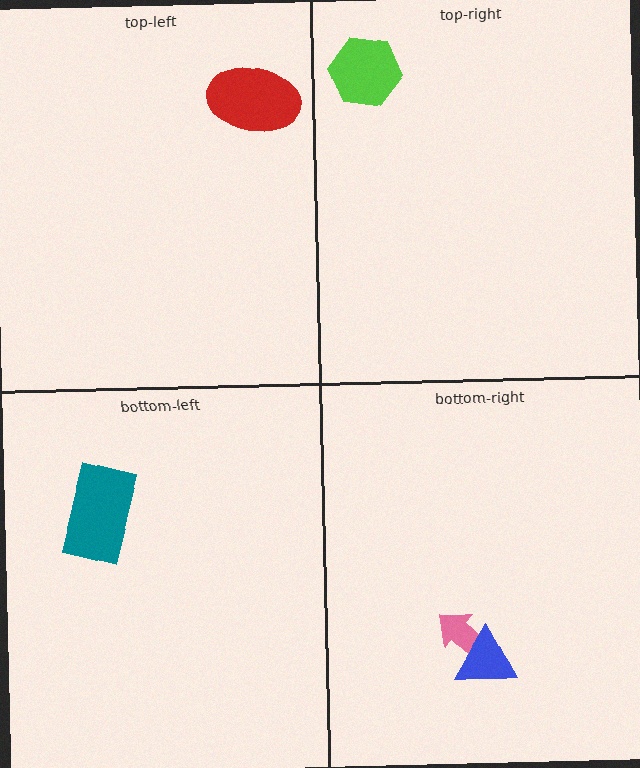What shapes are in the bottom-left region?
The teal rectangle.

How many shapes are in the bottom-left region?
1.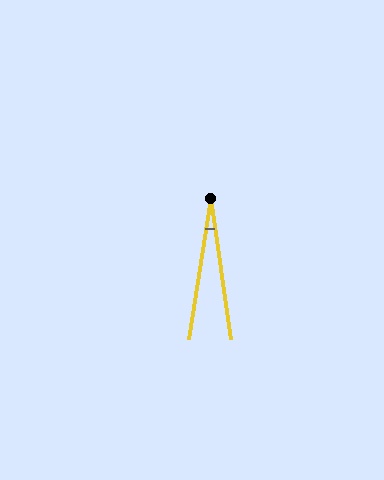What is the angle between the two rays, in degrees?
Approximately 17 degrees.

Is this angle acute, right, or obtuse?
It is acute.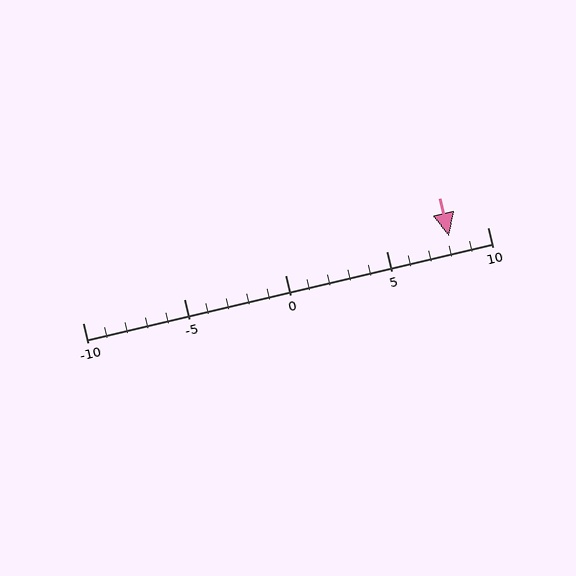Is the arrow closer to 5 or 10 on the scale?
The arrow is closer to 10.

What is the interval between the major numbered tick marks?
The major tick marks are spaced 5 units apart.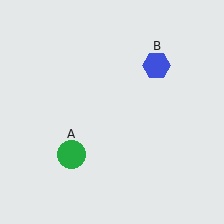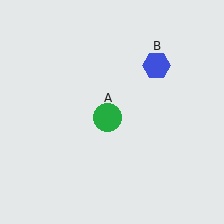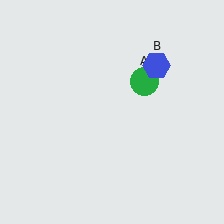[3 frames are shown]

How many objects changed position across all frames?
1 object changed position: green circle (object A).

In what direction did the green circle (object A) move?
The green circle (object A) moved up and to the right.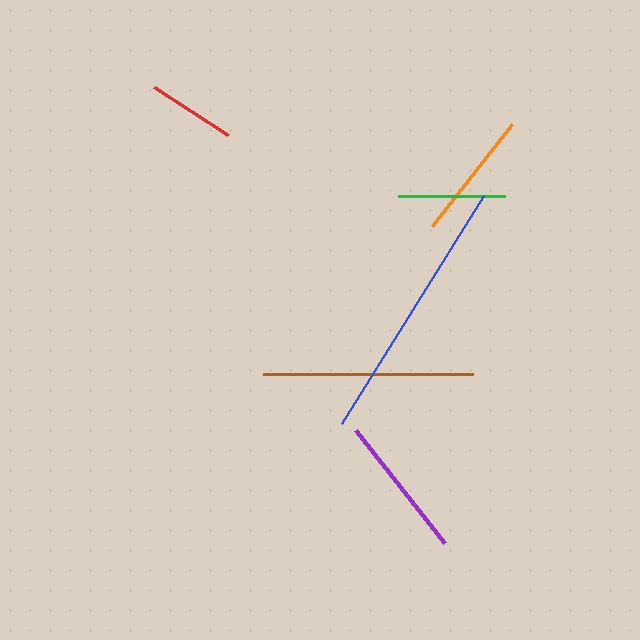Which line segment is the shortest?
The red line is the shortest at approximately 88 pixels.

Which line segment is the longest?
The blue line is the longest at approximately 269 pixels.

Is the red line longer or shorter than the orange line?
The orange line is longer than the red line.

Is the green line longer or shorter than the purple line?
The purple line is longer than the green line.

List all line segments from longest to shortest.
From longest to shortest: blue, brown, purple, orange, green, red.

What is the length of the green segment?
The green segment is approximately 107 pixels long.